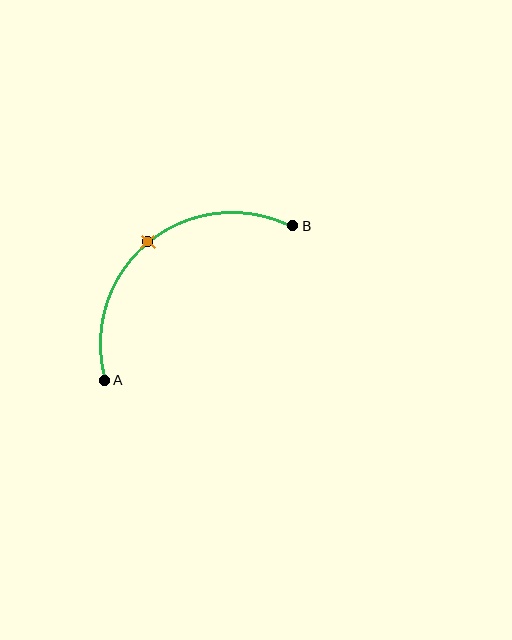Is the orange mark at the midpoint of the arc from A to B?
Yes. The orange mark lies on the arc at equal arc-length from both A and B — it is the arc midpoint.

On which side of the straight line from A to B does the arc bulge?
The arc bulges above and to the left of the straight line connecting A and B.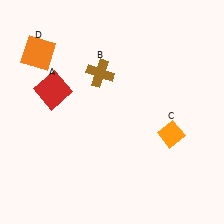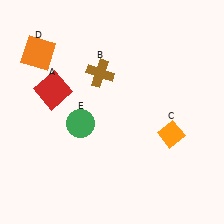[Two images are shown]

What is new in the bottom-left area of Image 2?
A green circle (E) was added in the bottom-left area of Image 2.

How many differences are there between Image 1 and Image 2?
There is 1 difference between the two images.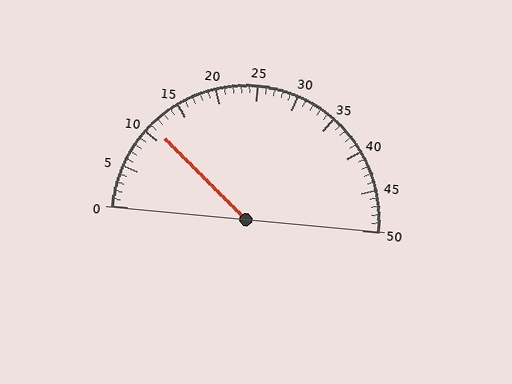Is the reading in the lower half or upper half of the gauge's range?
The reading is in the lower half of the range (0 to 50).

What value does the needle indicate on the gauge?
The needle indicates approximately 11.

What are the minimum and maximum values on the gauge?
The gauge ranges from 0 to 50.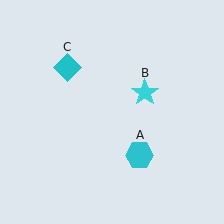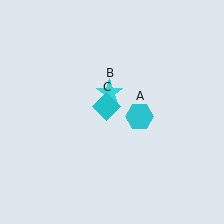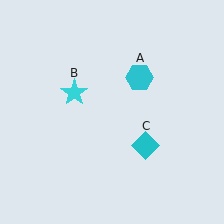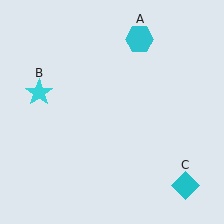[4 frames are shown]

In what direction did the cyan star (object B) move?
The cyan star (object B) moved left.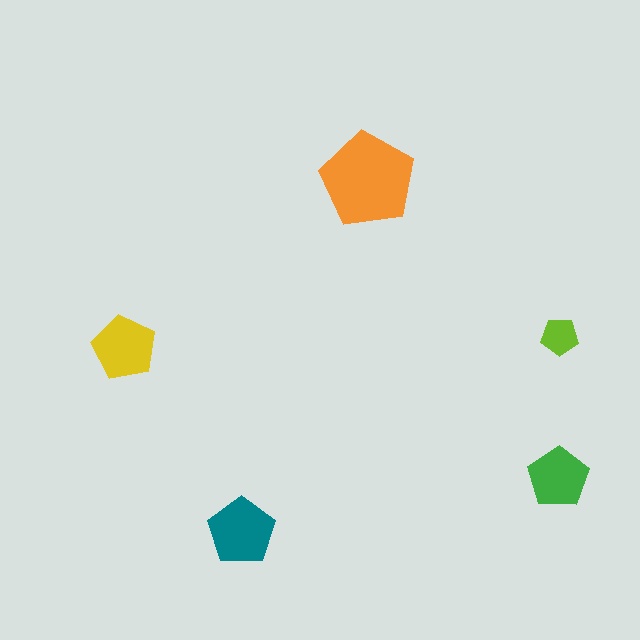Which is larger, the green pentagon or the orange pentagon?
The orange one.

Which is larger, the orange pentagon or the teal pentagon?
The orange one.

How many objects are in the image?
There are 5 objects in the image.